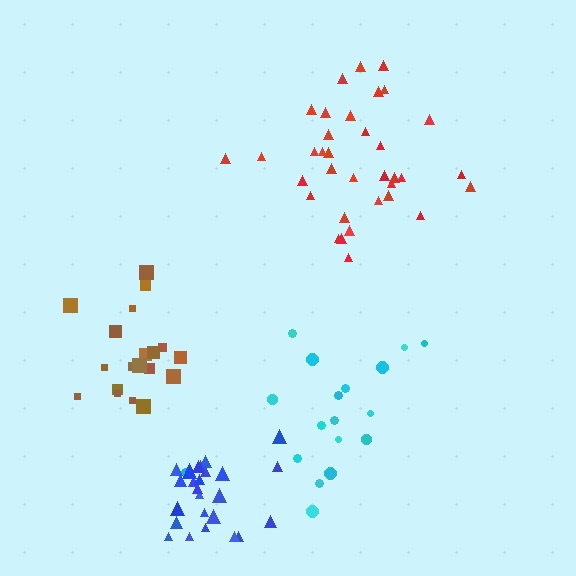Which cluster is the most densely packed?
Blue.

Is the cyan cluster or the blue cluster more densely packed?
Blue.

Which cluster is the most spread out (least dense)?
Cyan.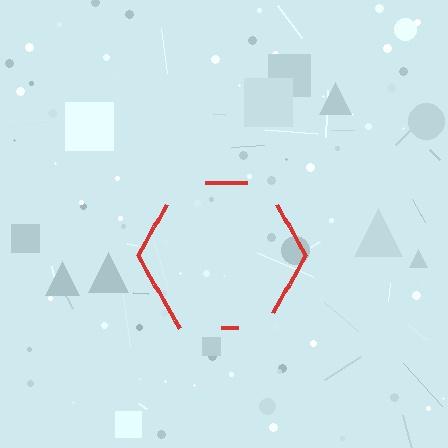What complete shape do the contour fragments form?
The contour fragments form a hexagon.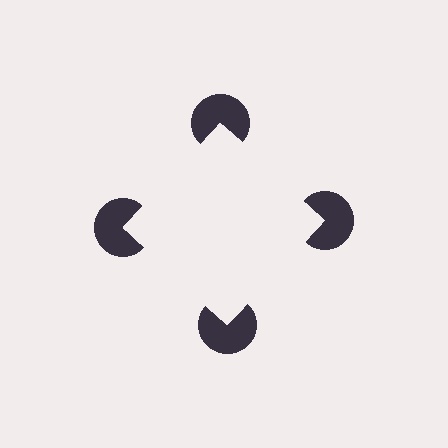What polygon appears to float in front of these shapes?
An illusory square — its edges are inferred from the aligned wedge cuts in the pac-man discs, not physically drawn.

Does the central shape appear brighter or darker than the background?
It typically appears slightly brighter than the background, even though no actual brightness change is drawn.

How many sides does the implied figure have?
4 sides.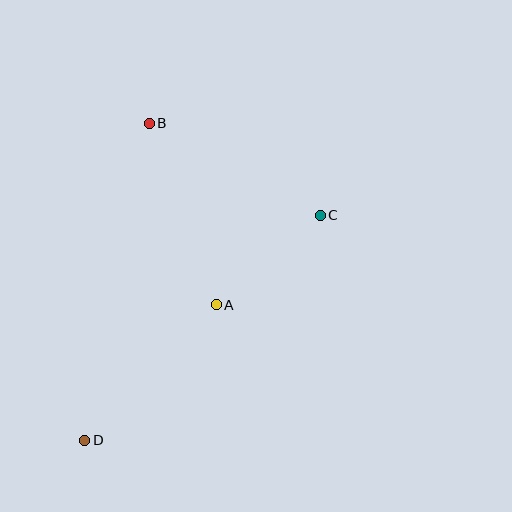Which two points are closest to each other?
Points A and C are closest to each other.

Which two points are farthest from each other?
Points C and D are farthest from each other.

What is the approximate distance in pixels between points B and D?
The distance between B and D is approximately 323 pixels.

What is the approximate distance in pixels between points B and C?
The distance between B and C is approximately 194 pixels.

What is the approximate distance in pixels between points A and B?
The distance between A and B is approximately 193 pixels.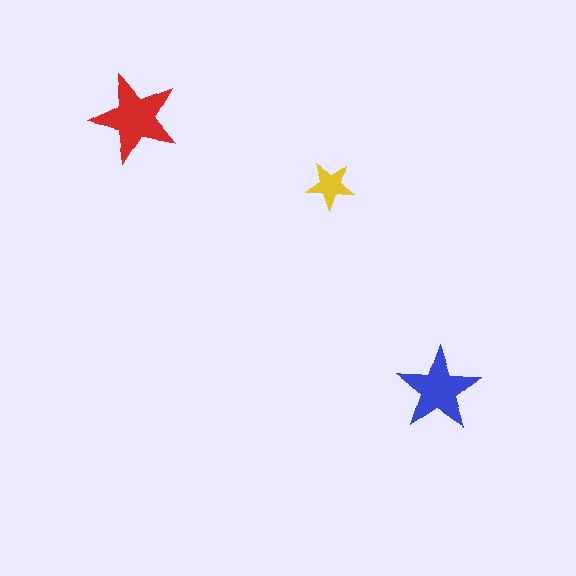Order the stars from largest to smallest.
the red one, the blue one, the yellow one.